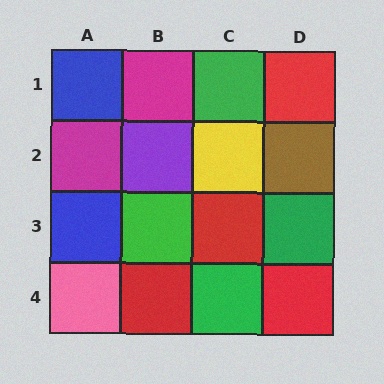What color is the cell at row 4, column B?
Red.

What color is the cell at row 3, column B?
Green.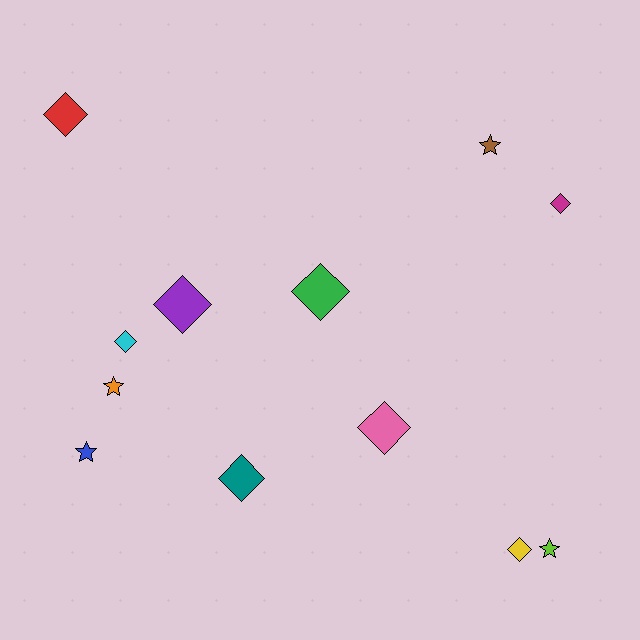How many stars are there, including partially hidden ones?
There are 4 stars.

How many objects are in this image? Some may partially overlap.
There are 12 objects.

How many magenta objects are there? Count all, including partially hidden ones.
There is 1 magenta object.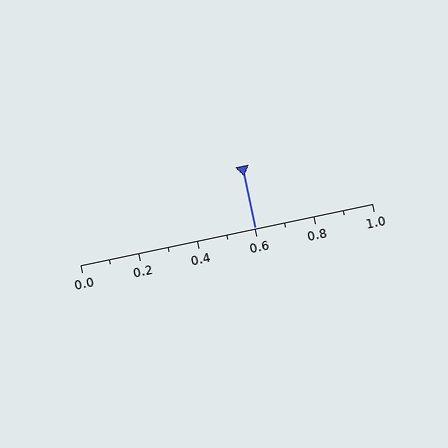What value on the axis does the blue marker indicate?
The marker indicates approximately 0.6.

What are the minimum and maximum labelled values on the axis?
The axis runs from 0.0 to 1.0.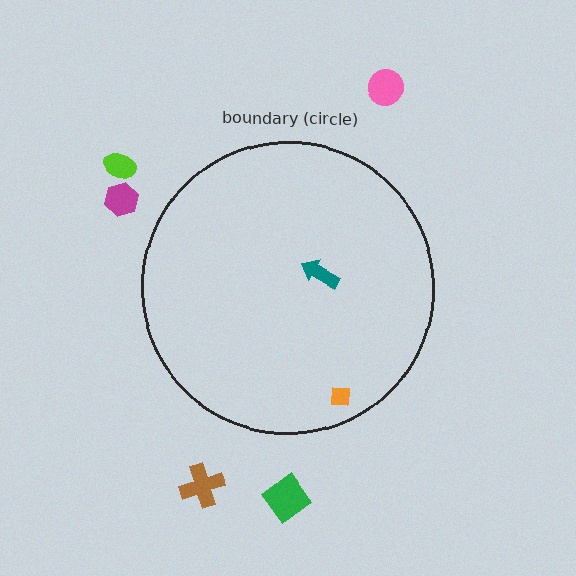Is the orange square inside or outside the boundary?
Inside.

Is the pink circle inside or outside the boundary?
Outside.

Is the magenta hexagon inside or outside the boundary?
Outside.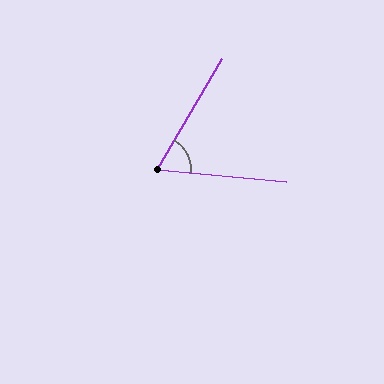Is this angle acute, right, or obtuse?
It is acute.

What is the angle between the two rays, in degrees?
Approximately 65 degrees.